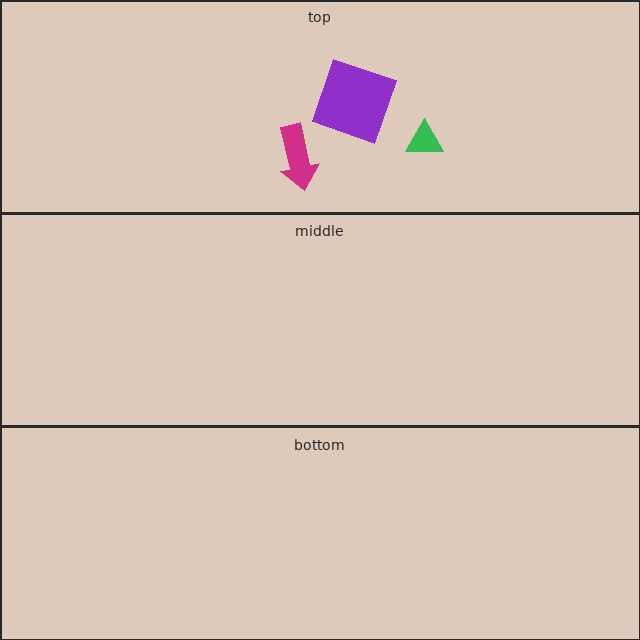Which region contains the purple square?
The top region.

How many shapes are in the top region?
3.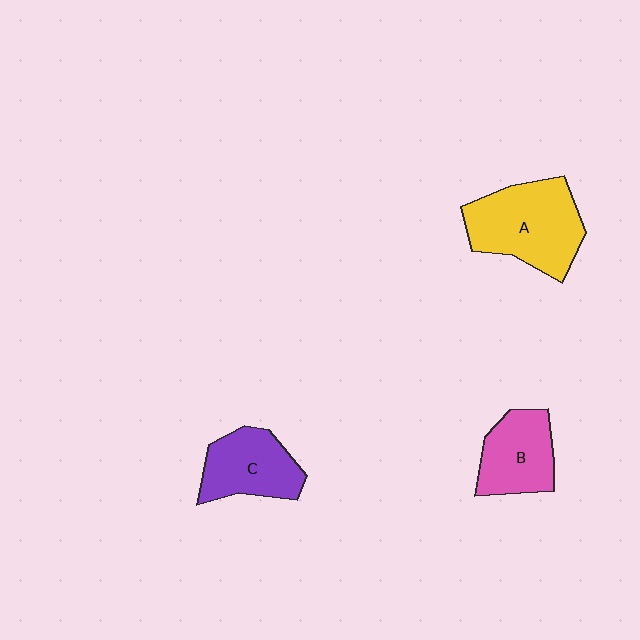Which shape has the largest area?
Shape A (yellow).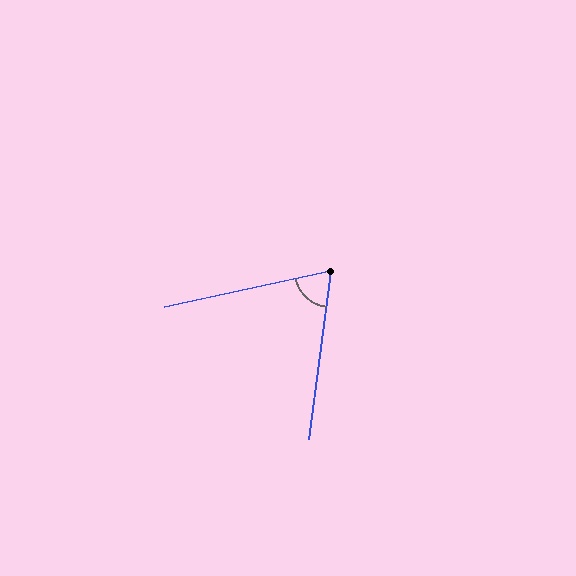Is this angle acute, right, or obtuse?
It is acute.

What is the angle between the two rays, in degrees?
Approximately 70 degrees.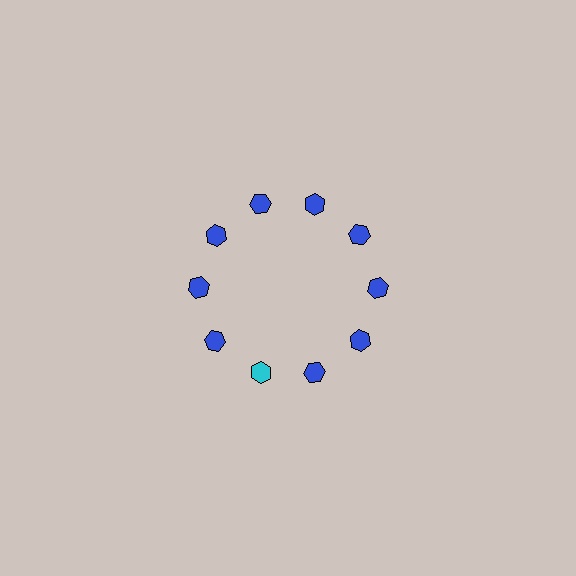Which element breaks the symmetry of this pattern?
The cyan hexagon at roughly the 7 o'clock position breaks the symmetry. All other shapes are blue hexagons.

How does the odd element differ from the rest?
It has a different color: cyan instead of blue.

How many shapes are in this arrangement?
There are 10 shapes arranged in a ring pattern.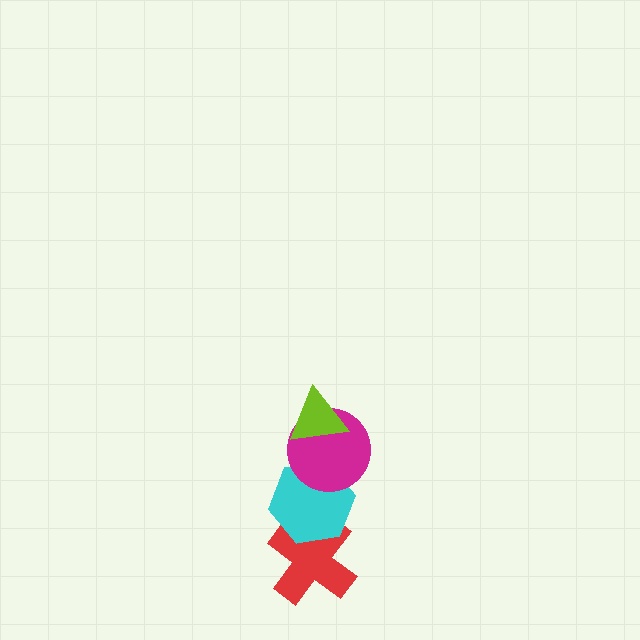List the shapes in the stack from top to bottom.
From top to bottom: the lime triangle, the magenta circle, the cyan hexagon, the red cross.